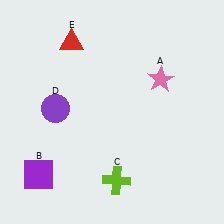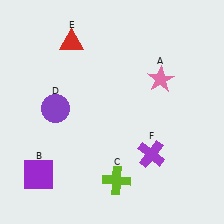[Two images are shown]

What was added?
A purple cross (F) was added in Image 2.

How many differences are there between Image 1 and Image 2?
There is 1 difference between the two images.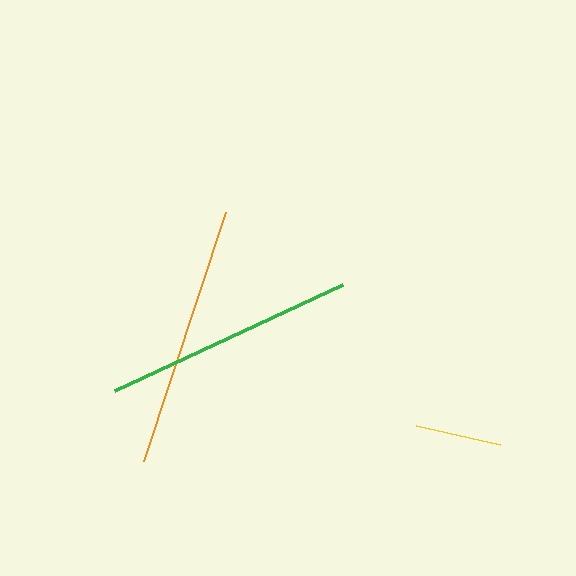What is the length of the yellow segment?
The yellow segment is approximately 86 pixels long.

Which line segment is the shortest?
The yellow line is the shortest at approximately 86 pixels.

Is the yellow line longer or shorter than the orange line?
The orange line is longer than the yellow line.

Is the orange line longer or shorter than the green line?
The orange line is longer than the green line.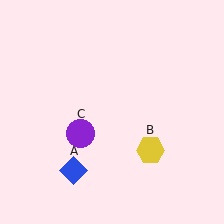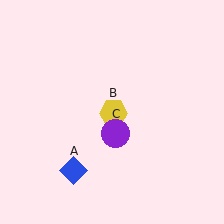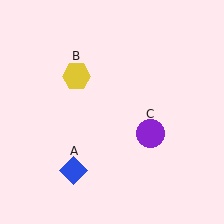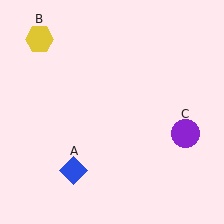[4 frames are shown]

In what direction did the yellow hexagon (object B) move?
The yellow hexagon (object B) moved up and to the left.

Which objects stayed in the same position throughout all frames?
Blue diamond (object A) remained stationary.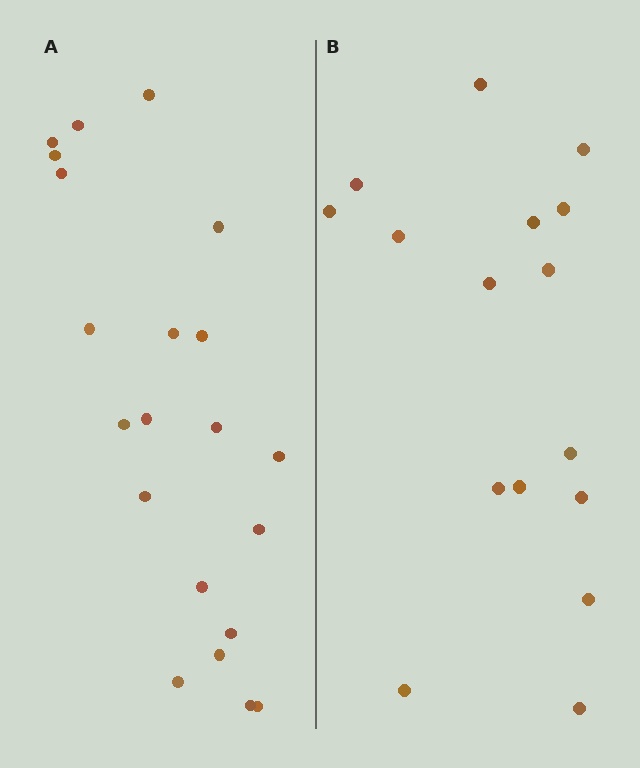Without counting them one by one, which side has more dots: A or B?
Region A (the left region) has more dots.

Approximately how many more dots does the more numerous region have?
Region A has about 5 more dots than region B.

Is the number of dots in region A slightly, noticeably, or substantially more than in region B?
Region A has noticeably more, but not dramatically so. The ratio is roughly 1.3 to 1.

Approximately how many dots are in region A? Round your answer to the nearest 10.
About 20 dots. (The exact count is 21, which rounds to 20.)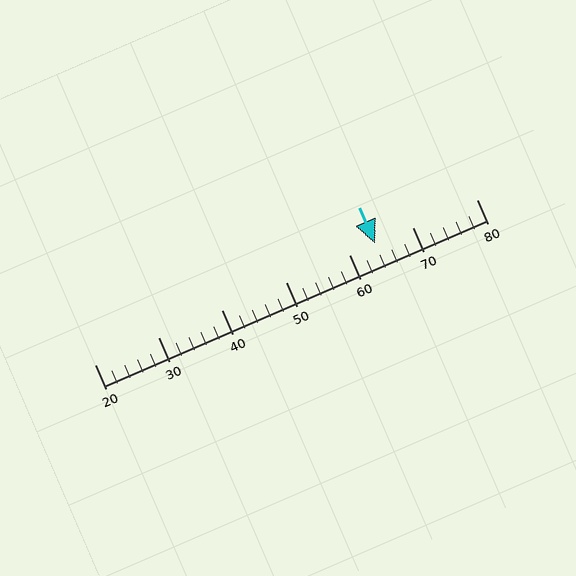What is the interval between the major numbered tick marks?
The major tick marks are spaced 10 units apart.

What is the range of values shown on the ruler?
The ruler shows values from 20 to 80.